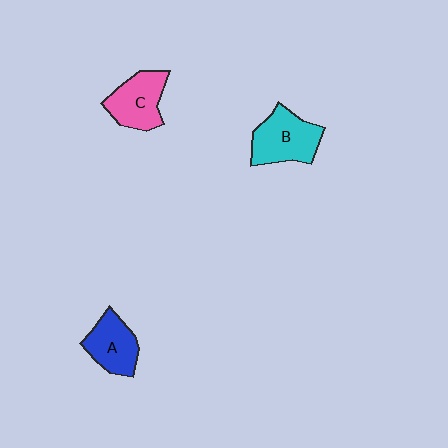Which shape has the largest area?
Shape B (cyan).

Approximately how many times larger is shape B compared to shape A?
Approximately 1.3 times.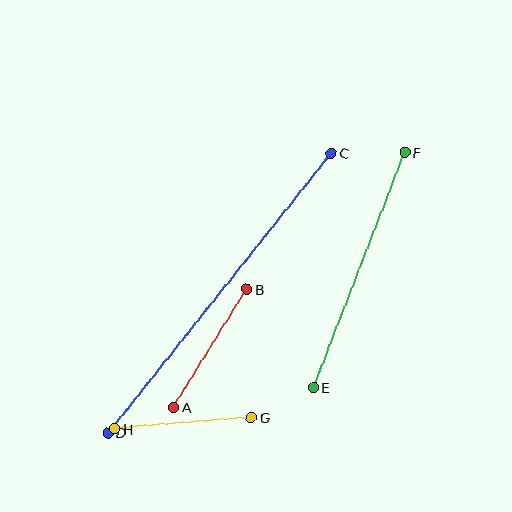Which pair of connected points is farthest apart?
Points C and D are farthest apart.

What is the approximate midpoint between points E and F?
The midpoint is at approximately (359, 270) pixels.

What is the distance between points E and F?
The distance is approximately 253 pixels.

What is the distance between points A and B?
The distance is approximately 139 pixels.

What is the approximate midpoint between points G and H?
The midpoint is at approximately (183, 423) pixels.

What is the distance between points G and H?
The distance is approximately 137 pixels.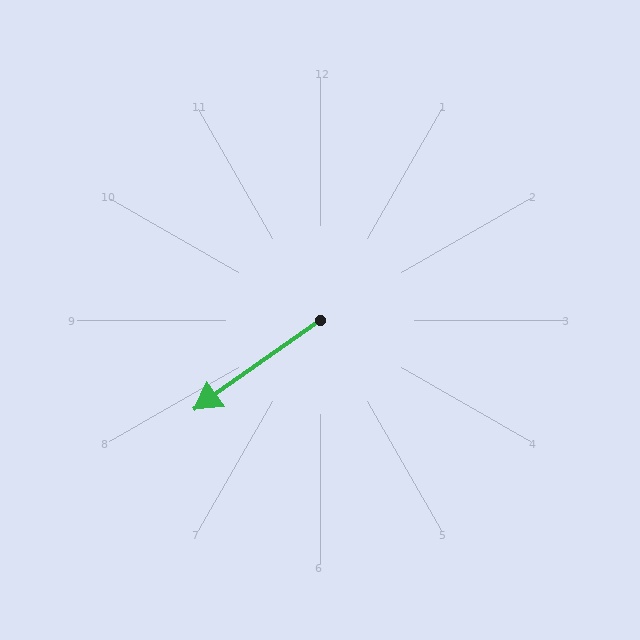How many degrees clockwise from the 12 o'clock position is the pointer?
Approximately 235 degrees.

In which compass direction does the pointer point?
Southwest.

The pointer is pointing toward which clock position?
Roughly 8 o'clock.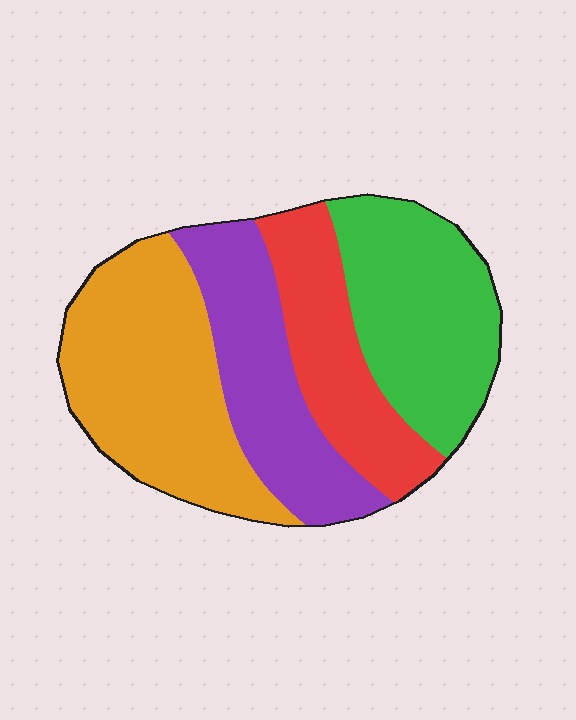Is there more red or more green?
Green.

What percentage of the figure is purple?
Purple takes up about one fifth (1/5) of the figure.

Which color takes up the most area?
Orange, at roughly 30%.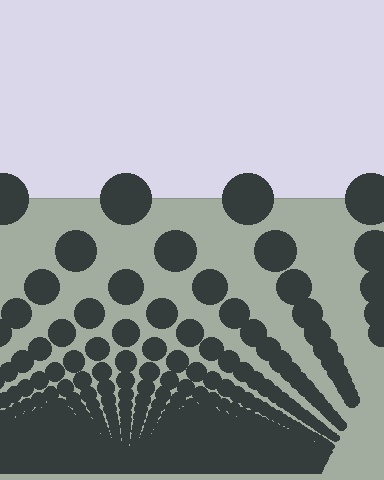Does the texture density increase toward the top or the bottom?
Density increases toward the bottom.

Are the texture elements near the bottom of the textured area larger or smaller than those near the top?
Smaller. The gradient is inverted — elements near the bottom are smaller and denser.